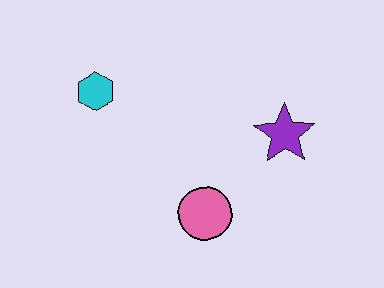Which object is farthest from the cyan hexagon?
The purple star is farthest from the cyan hexagon.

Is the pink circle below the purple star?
Yes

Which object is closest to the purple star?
The pink circle is closest to the purple star.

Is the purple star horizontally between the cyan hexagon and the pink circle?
No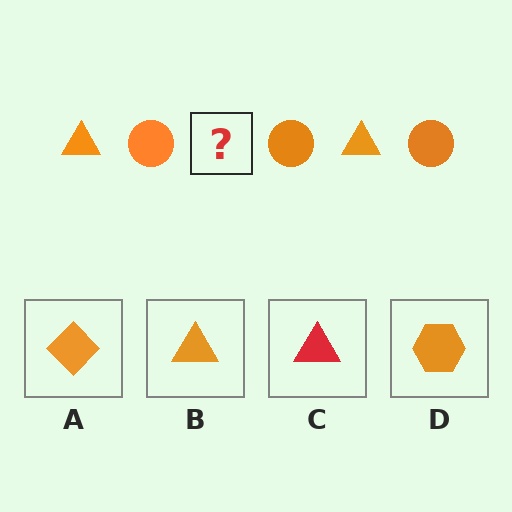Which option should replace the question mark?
Option B.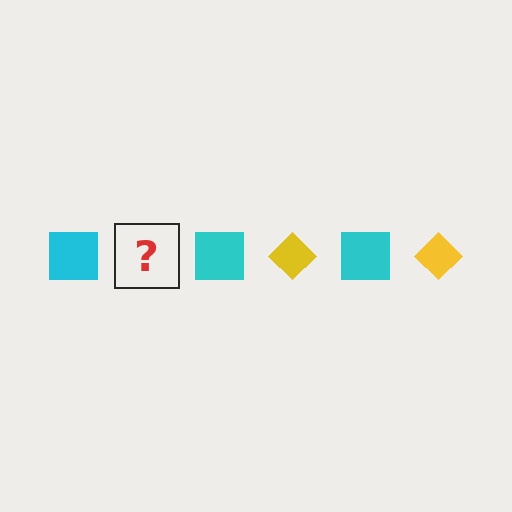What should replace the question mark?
The question mark should be replaced with a yellow diamond.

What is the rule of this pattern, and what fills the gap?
The rule is that the pattern alternates between cyan square and yellow diamond. The gap should be filled with a yellow diamond.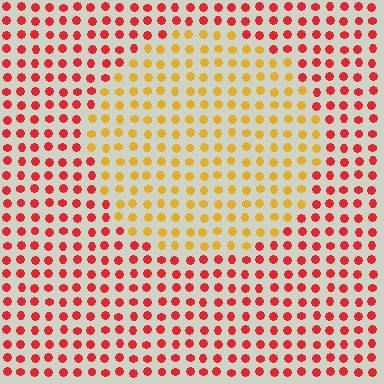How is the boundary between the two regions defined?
The boundary is defined purely by a slight shift in hue (about 47 degrees). Spacing, size, and orientation are identical on both sides.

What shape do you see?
I see a circle.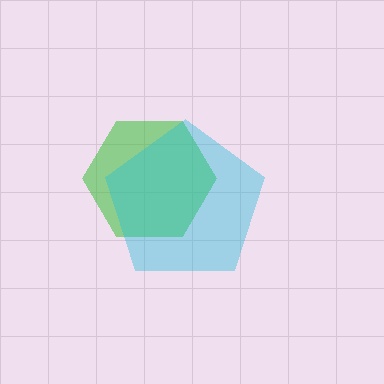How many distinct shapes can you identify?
There are 2 distinct shapes: a green hexagon, a cyan pentagon.